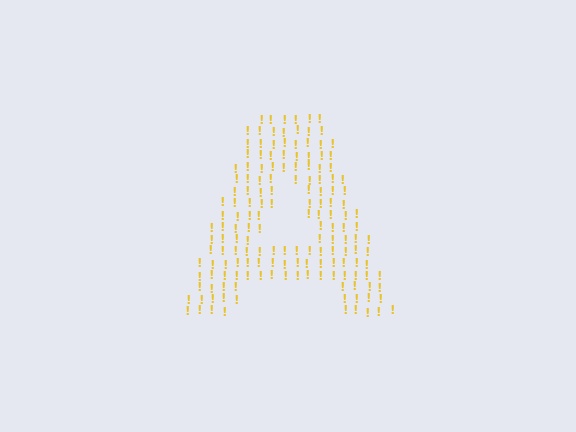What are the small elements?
The small elements are exclamation marks.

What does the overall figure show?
The overall figure shows the letter A.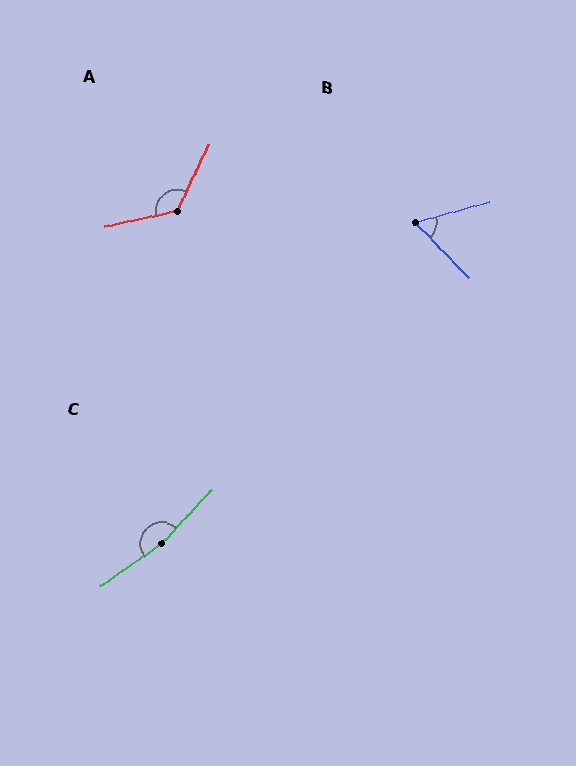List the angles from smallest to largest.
B (61°), A (127°), C (168°).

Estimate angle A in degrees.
Approximately 127 degrees.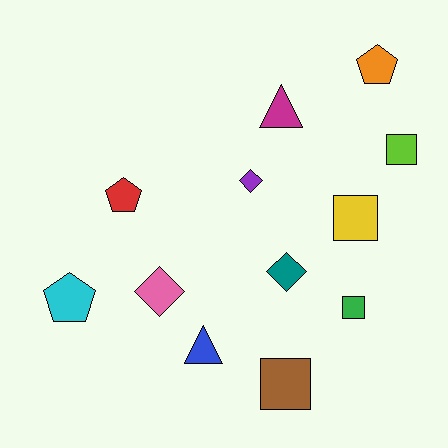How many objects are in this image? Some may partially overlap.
There are 12 objects.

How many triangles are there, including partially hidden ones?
There are 2 triangles.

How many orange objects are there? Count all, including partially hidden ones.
There is 1 orange object.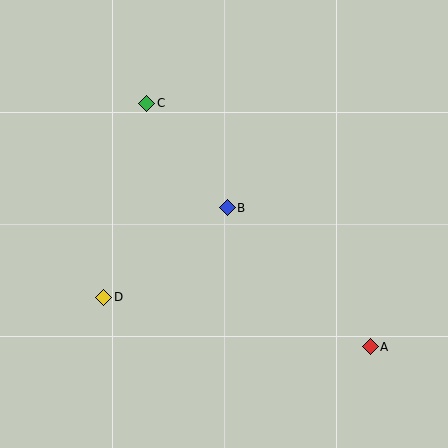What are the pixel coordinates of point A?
Point A is at (370, 347).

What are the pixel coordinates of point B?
Point B is at (227, 208).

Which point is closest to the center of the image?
Point B at (227, 208) is closest to the center.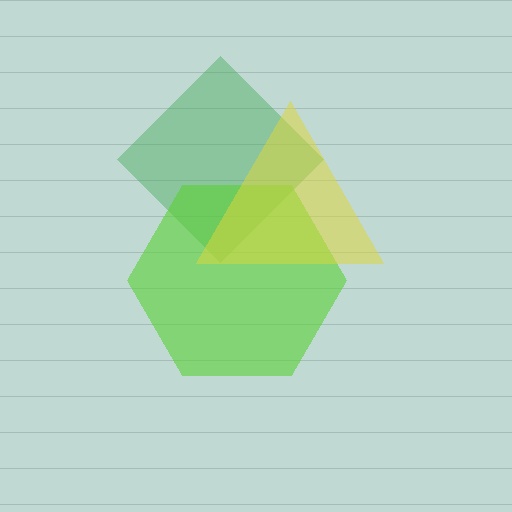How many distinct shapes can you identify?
There are 3 distinct shapes: a green diamond, a lime hexagon, a yellow triangle.